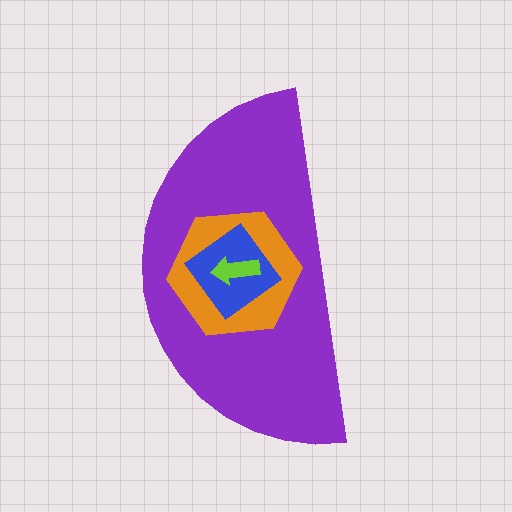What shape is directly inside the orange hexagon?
The blue diamond.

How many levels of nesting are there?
4.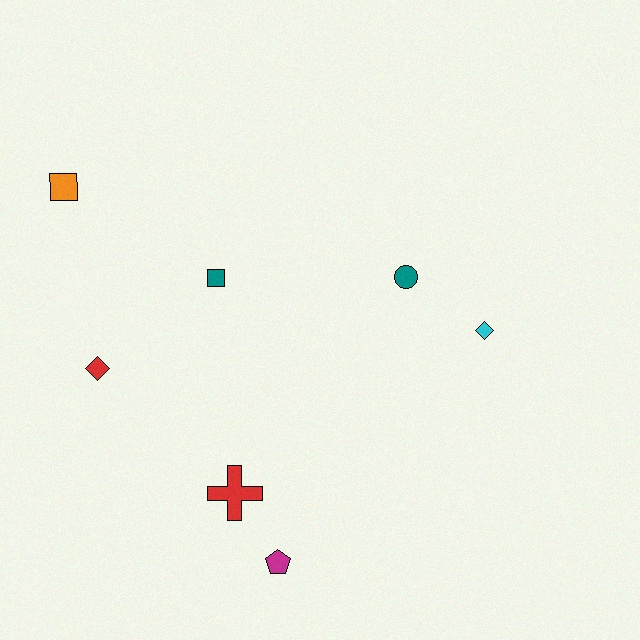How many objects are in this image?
There are 7 objects.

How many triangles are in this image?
There are no triangles.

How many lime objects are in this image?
There are no lime objects.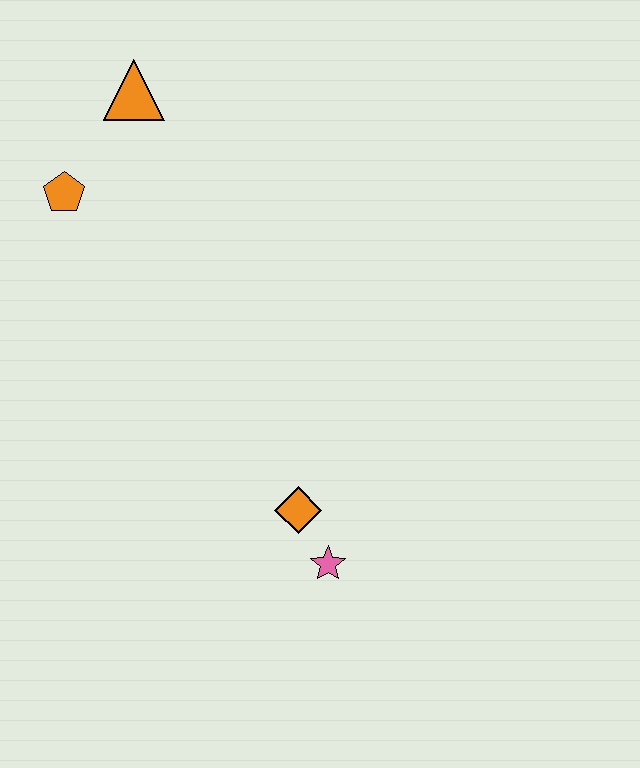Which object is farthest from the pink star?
The orange triangle is farthest from the pink star.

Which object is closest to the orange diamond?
The pink star is closest to the orange diamond.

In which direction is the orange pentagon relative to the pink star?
The orange pentagon is above the pink star.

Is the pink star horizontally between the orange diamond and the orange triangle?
No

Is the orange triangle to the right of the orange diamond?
No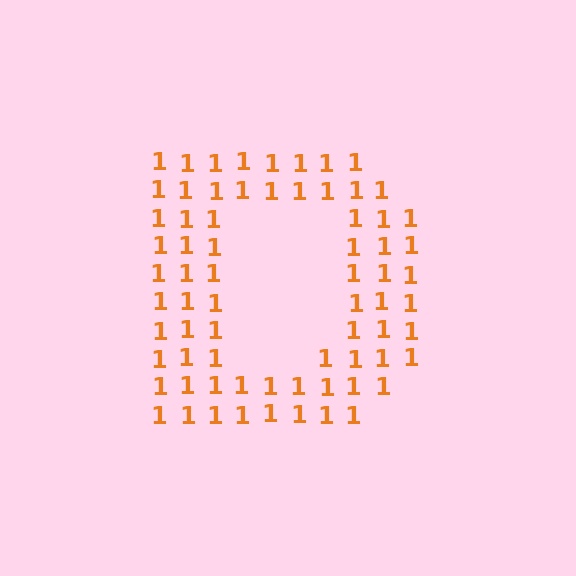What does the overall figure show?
The overall figure shows the letter D.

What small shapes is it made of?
It is made of small digit 1's.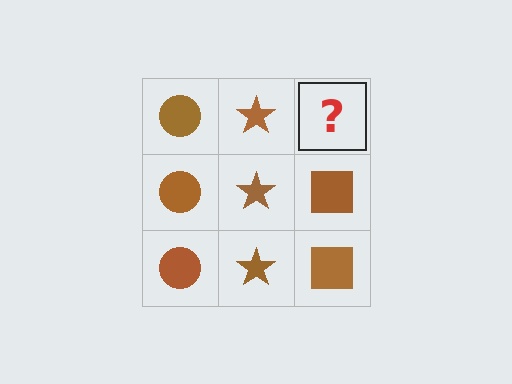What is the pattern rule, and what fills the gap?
The rule is that each column has a consistent shape. The gap should be filled with a brown square.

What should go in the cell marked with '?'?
The missing cell should contain a brown square.